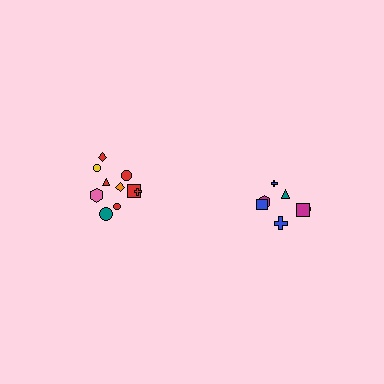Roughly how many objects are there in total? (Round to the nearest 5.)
Roughly 15 objects in total.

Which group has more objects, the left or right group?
The left group.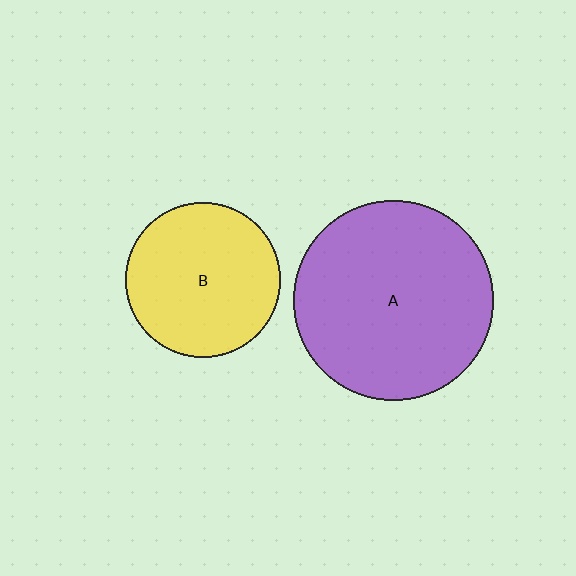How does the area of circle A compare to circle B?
Approximately 1.7 times.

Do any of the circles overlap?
No, none of the circles overlap.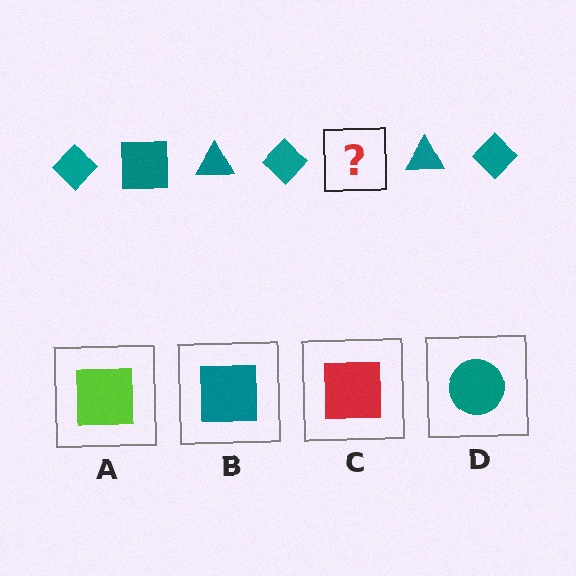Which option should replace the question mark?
Option B.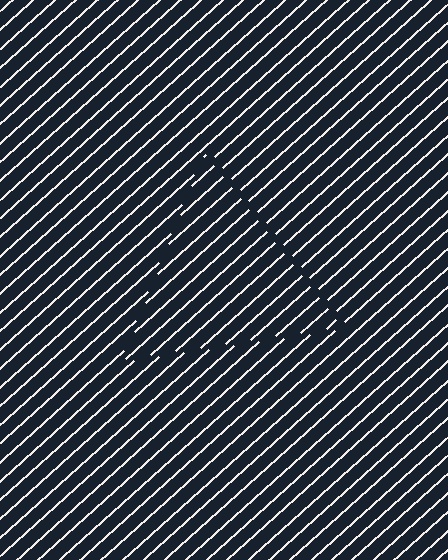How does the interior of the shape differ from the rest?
The interior of the shape contains the same grating, shifted by half a period — the contour is defined by the phase discontinuity where line-ends from the inner and outer gratings abut.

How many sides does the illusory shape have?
3 sides — the line-ends trace a triangle.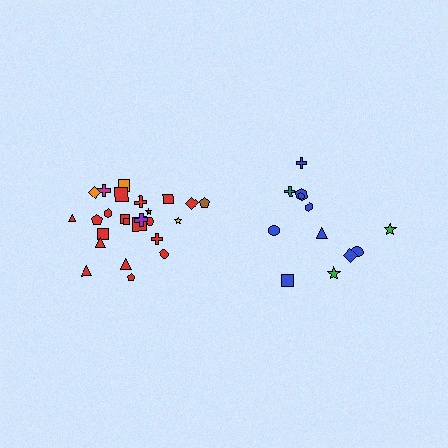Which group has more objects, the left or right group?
The left group.